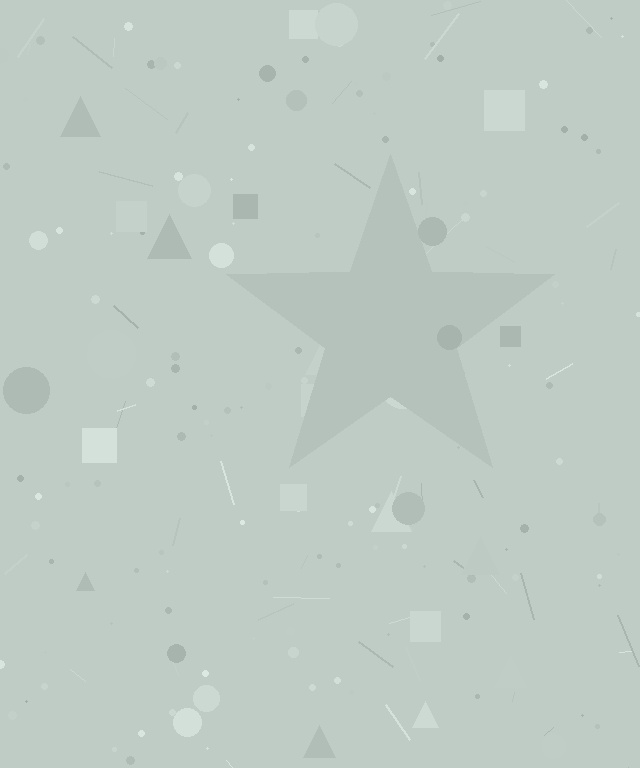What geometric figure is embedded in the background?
A star is embedded in the background.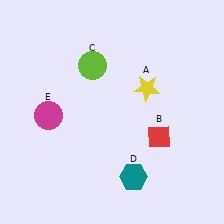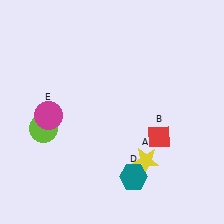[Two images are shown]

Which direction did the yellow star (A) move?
The yellow star (A) moved down.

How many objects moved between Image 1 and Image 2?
2 objects moved between the two images.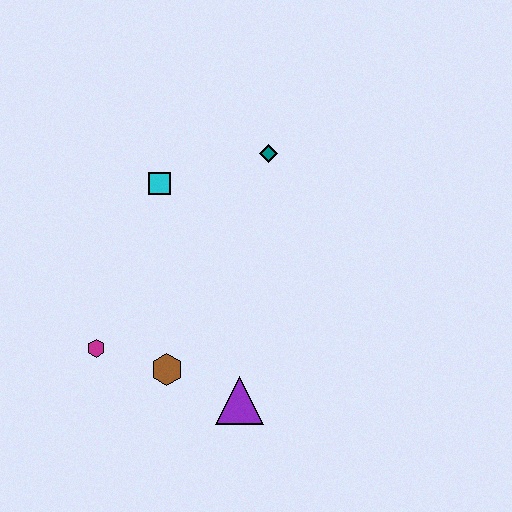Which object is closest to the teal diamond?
The cyan square is closest to the teal diamond.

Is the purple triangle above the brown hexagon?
No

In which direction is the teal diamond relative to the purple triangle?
The teal diamond is above the purple triangle.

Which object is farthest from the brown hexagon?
The teal diamond is farthest from the brown hexagon.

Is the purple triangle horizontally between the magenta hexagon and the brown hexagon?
No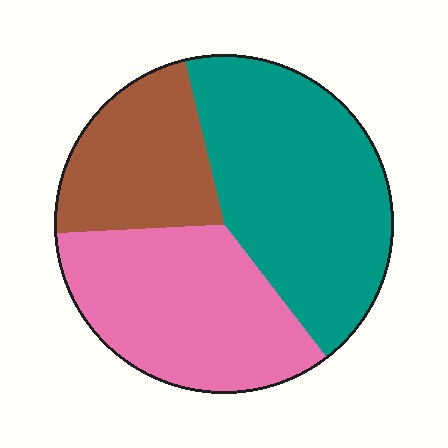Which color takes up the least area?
Brown, at roughly 20%.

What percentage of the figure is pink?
Pink covers about 35% of the figure.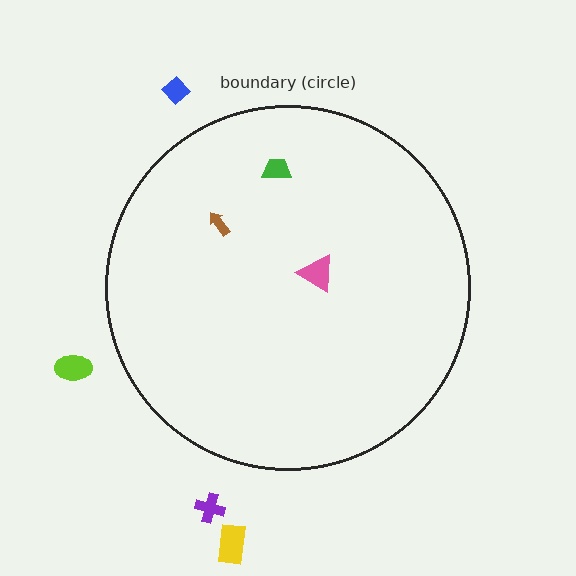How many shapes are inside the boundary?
3 inside, 4 outside.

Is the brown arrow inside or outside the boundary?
Inside.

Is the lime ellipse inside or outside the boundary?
Outside.